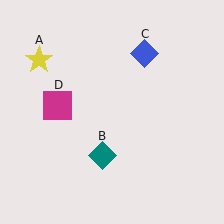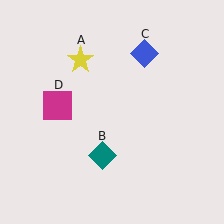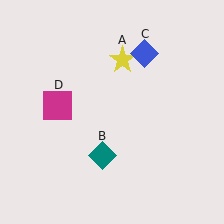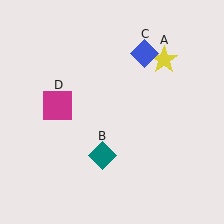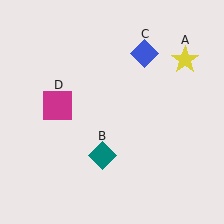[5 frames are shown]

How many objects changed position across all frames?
1 object changed position: yellow star (object A).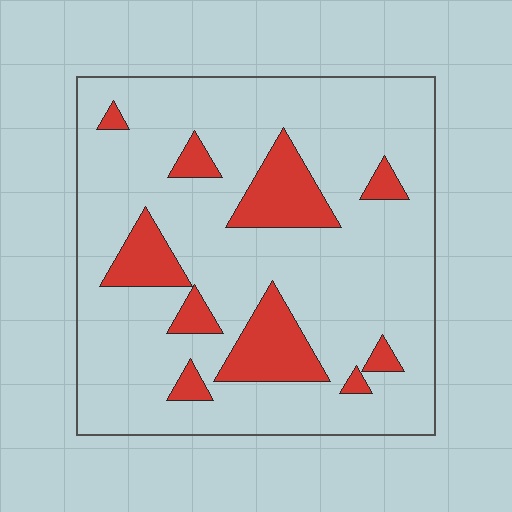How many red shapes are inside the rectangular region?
10.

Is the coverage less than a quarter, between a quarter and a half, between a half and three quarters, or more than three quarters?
Less than a quarter.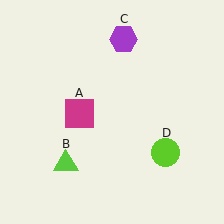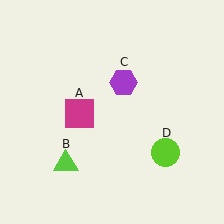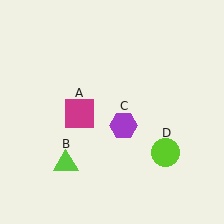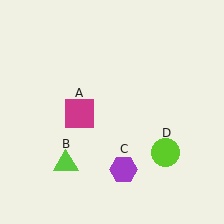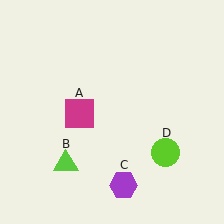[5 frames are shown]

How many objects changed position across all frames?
1 object changed position: purple hexagon (object C).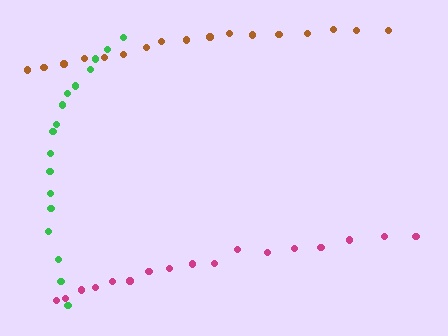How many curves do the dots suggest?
There are 3 distinct paths.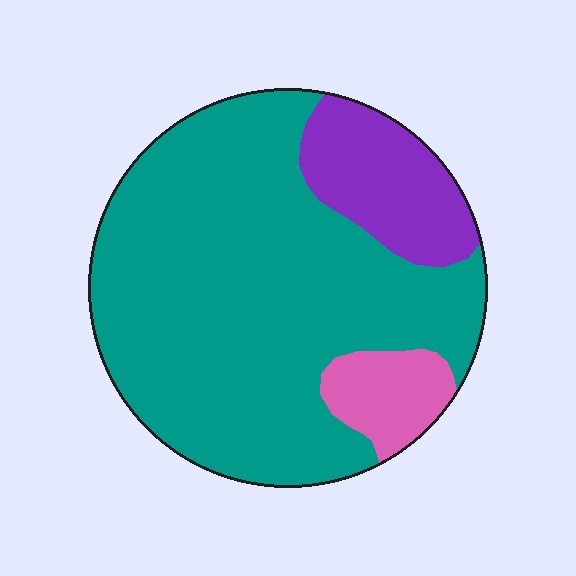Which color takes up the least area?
Pink, at roughly 10%.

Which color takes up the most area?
Teal, at roughly 75%.